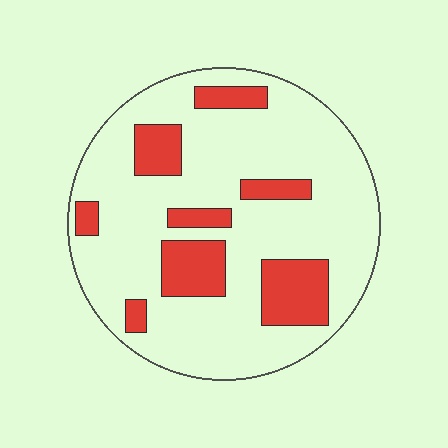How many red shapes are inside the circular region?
8.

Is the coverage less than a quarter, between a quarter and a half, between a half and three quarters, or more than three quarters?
Less than a quarter.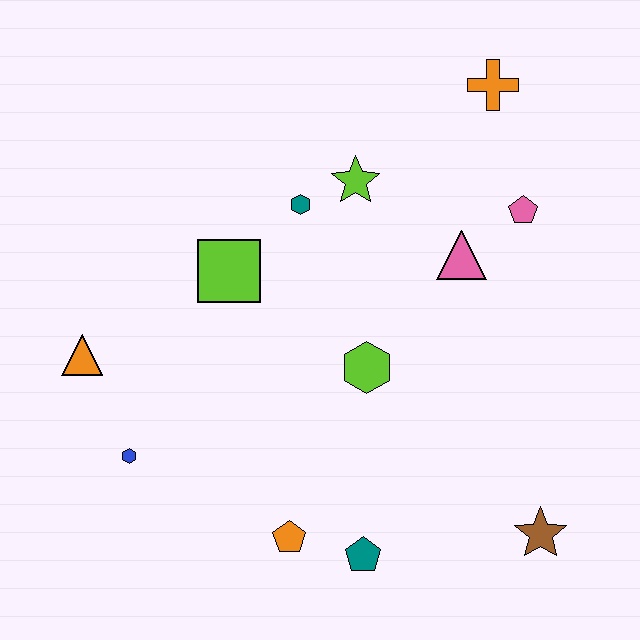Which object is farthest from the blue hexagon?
The orange cross is farthest from the blue hexagon.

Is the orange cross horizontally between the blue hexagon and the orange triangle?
No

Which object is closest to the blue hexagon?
The orange triangle is closest to the blue hexagon.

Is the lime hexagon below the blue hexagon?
No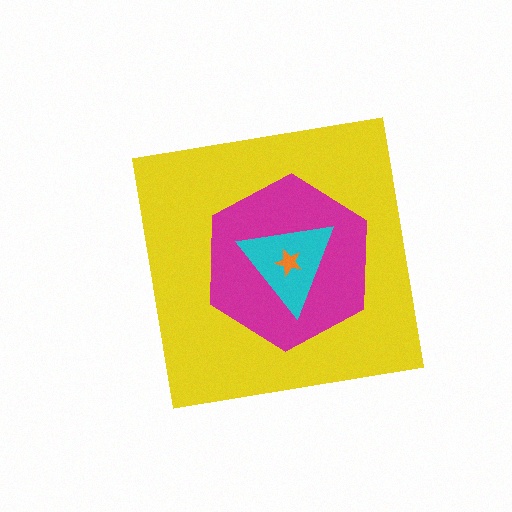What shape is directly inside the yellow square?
The magenta hexagon.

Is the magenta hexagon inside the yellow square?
Yes.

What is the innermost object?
The orange star.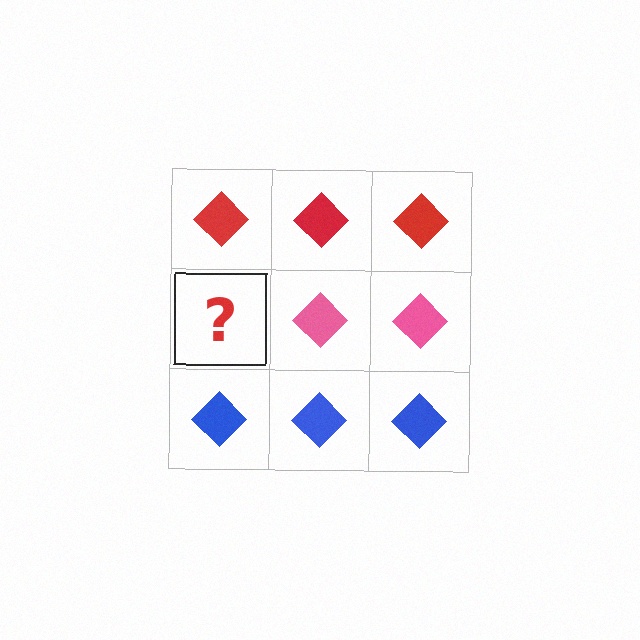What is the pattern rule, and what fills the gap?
The rule is that each row has a consistent color. The gap should be filled with a pink diamond.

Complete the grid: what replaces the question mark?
The question mark should be replaced with a pink diamond.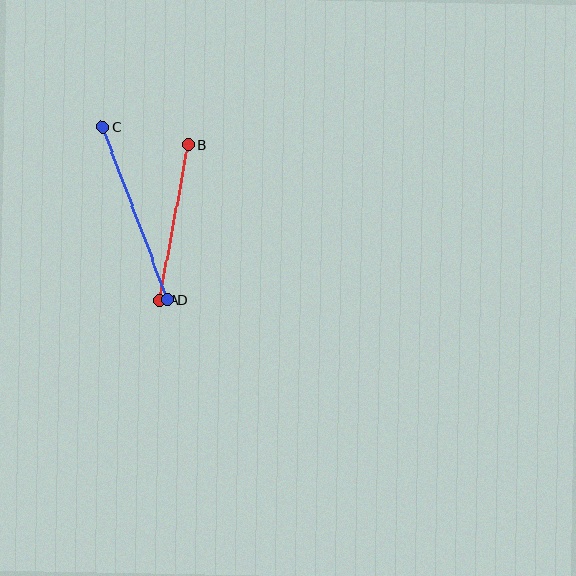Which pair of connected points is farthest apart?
Points C and D are farthest apart.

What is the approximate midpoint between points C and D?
The midpoint is at approximately (135, 213) pixels.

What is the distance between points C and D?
The distance is approximately 184 pixels.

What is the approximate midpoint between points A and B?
The midpoint is at approximately (174, 222) pixels.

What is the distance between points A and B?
The distance is approximately 158 pixels.